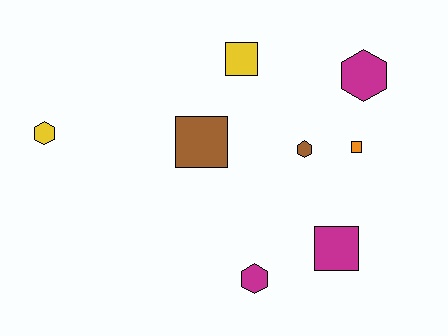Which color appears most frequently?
Magenta, with 3 objects.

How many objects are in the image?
There are 8 objects.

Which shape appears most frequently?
Square, with 4 objects.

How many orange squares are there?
There is 1 orange square.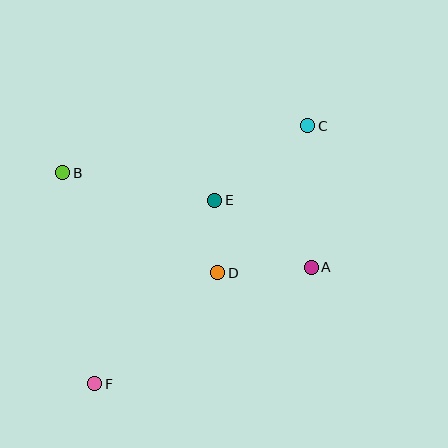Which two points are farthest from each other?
Points C and F are farthest from each other.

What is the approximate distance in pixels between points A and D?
The distance between A and D is approximately 94 pixels.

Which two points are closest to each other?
Points D and E are closest to each other.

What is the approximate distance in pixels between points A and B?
The distance between A and B is approximately 266 pixels.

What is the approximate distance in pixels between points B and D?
The distance between B and D is approximately 184 pixels.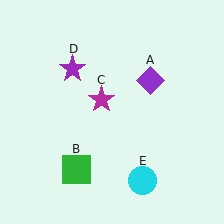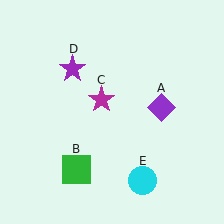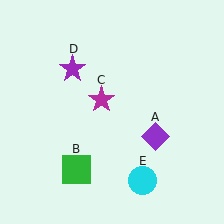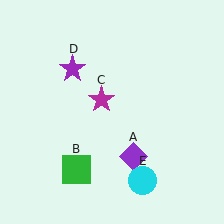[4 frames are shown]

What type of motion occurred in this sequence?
The purple diamond (object A) rotated clockwise around the center of the scene.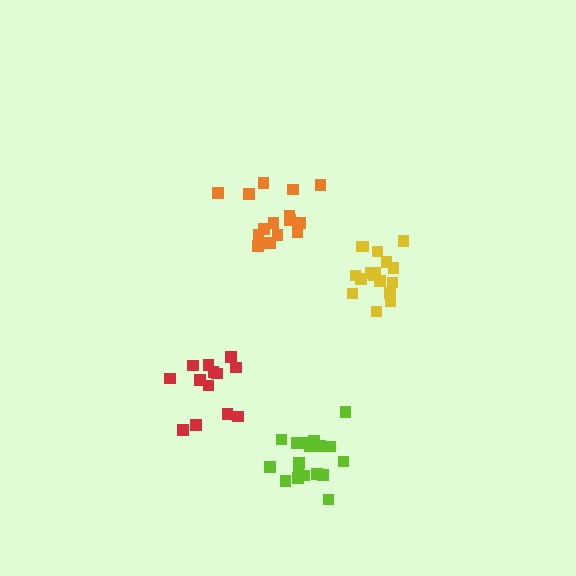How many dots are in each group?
Group 1: 15 dots, Group 2: 13 dots, Group 3: 18 dots, Group 4: 17 dots (63 total).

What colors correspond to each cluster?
The clusters are colored: orange, red, lime, yellow.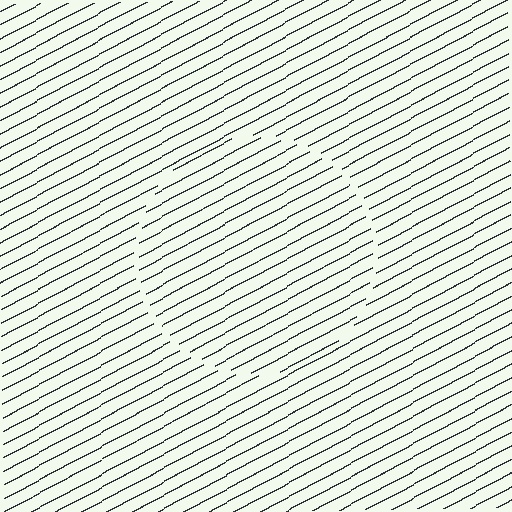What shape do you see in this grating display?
An illusory circle. The interior of the shape contains the same grating, shifted by half a period — the contour is defined by the phase discontinuity where line-ends from the inner and outer gratings abut.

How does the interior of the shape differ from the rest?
The interior of the shape contains the same grating, shifted by half a period — the contour is defined by the phase discontinuity where line-ends from the inner and outer gratings abut.